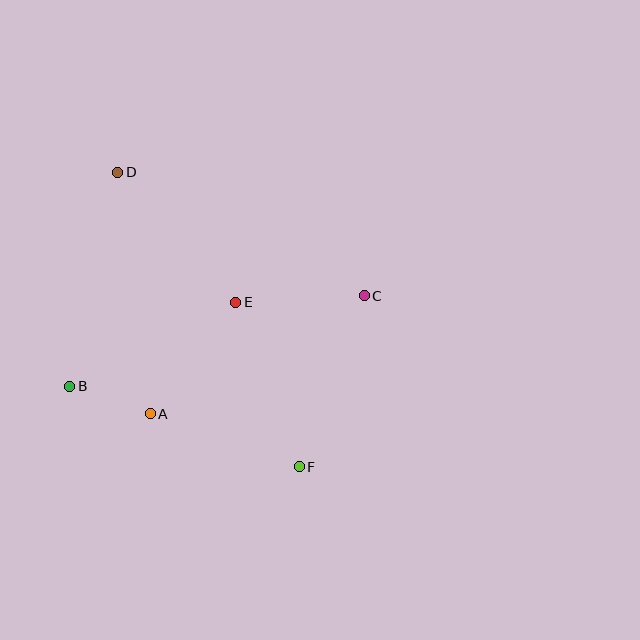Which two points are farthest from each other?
Points D and F are farthest from each other.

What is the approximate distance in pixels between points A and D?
The distance between A and D is approximately 243 pixels.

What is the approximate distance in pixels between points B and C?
The distance between B and C is approximately 308 pixels.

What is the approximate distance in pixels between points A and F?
The distance between A and F is approximately 158 pixels.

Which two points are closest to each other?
Points A and B are closest to each other.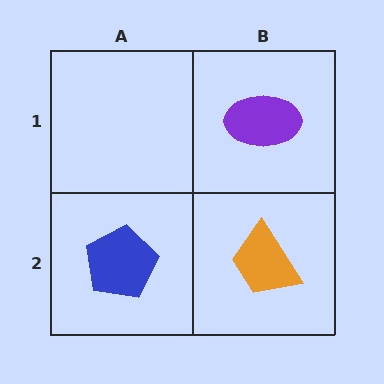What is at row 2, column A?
A blue pentagon.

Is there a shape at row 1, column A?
No, that cell is empty.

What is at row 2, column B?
An orange trapezoid.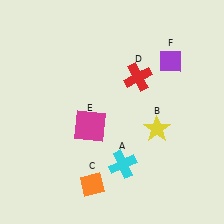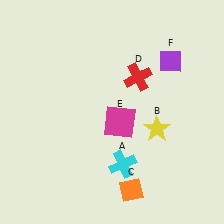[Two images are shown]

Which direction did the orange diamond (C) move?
The orange diamond (C) moved right.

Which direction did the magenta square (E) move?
The magenta square (E) moved right.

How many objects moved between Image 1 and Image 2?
2 objects moved between the two images.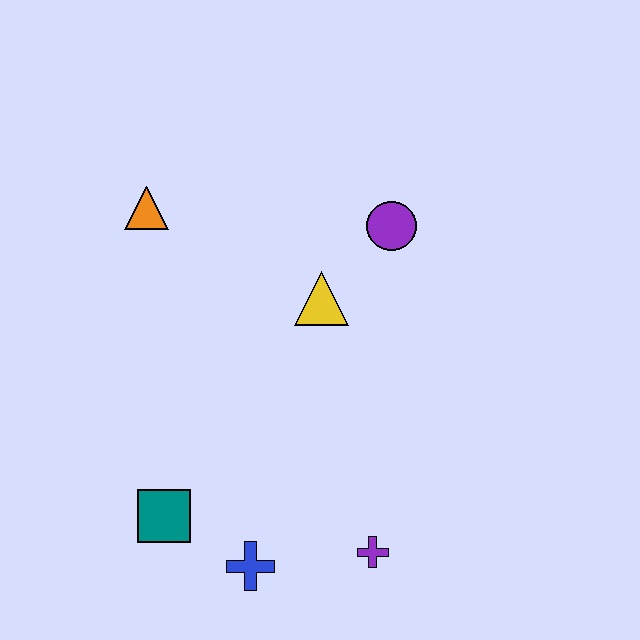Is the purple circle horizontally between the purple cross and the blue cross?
No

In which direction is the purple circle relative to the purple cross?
The purple circle is above the purple cross.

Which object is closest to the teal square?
The blue cross is closest to the teal square.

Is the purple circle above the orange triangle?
No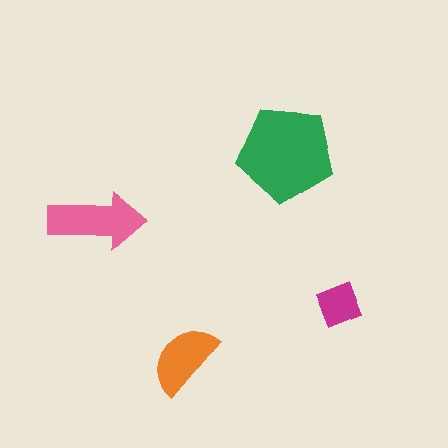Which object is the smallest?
The magenta diamond.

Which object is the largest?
The green pentagon.